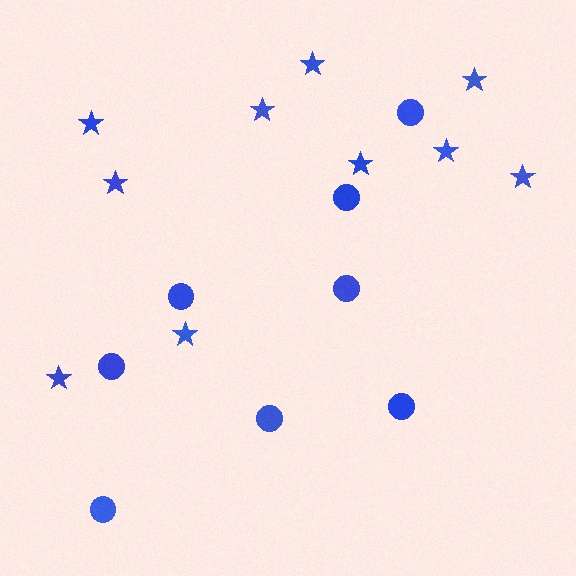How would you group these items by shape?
There are 2 groups: one group of stars (10) and one group of circles (8).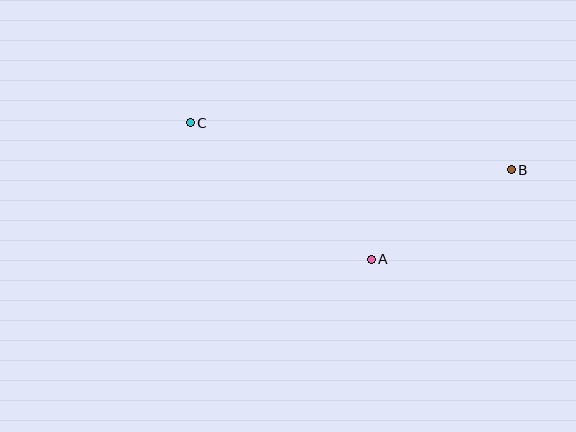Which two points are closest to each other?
Points A and B are closest to each other.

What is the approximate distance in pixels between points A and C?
The distance between A and C is approximately 227 pixels.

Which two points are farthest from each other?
Points B and C are farthest from each other.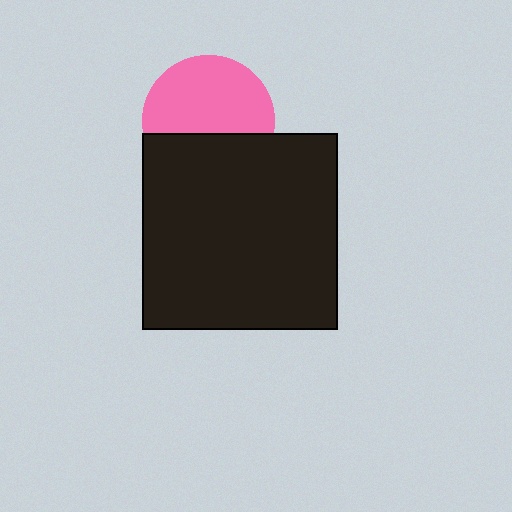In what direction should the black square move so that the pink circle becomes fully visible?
The black square should move down. That is the shortest direction to clear the overlap and leave the pink circle fully visible.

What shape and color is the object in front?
The object in front is a black square.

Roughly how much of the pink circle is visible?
About half of it is visible (roughly 62%).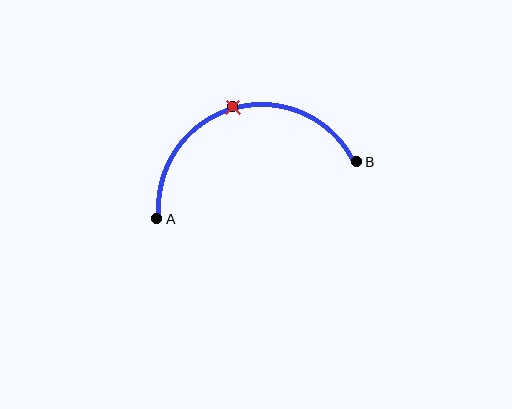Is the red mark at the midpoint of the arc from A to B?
Yes. The red mark lies on the arc at equal arc-length from both A and B — it is the arc midpoint.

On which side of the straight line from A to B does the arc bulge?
The arc bulges above the straight line connecting A and B.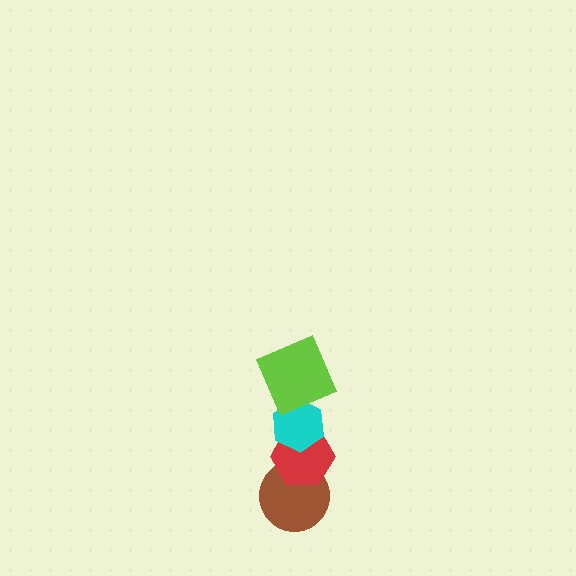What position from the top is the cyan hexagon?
The cyan hexagon is 2nd from the top.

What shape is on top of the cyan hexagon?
The lime square is on top of the cyan hexagon.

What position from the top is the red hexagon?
The red hexagon is 3rd from the top.